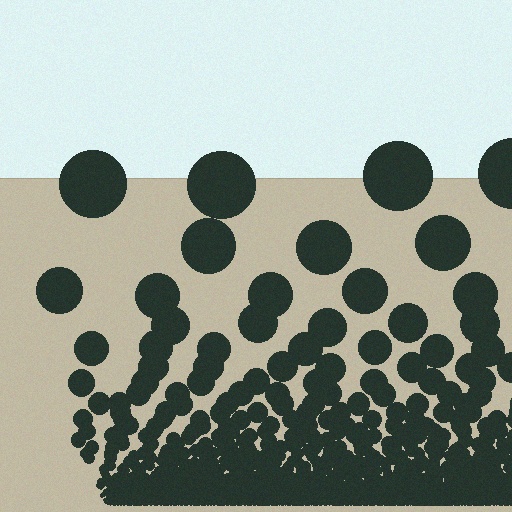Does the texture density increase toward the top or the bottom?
Density increases toward the bottom.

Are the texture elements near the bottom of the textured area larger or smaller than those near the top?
Smaller. The gradient is inverted — elements near the bottom are smaller and denser.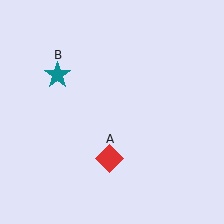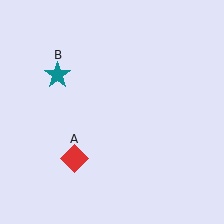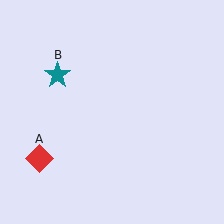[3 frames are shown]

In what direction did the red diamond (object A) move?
The red diamond (object A) moved left.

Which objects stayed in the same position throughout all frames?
Teal star (object B) remained stationary.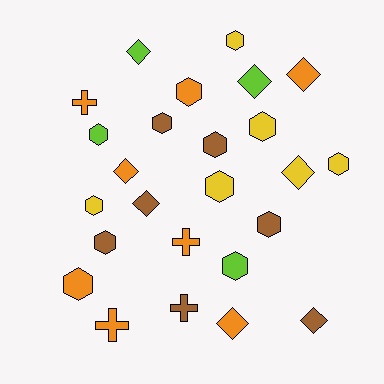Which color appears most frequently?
Orange, with 8 objects.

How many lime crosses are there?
There are no lime crosses.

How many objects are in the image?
There are 25 objects.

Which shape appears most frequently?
Hexagon, with 13 objects.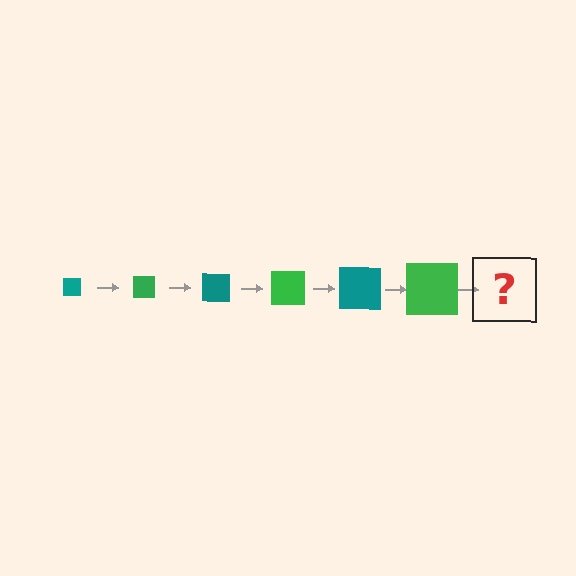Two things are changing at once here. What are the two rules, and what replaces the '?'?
The two rules are that the square grows larger each step and the color cycles through teal and green. The '?' should be a teal square, larger than the previous one.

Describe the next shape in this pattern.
It should be a teal square, larger than the previous one.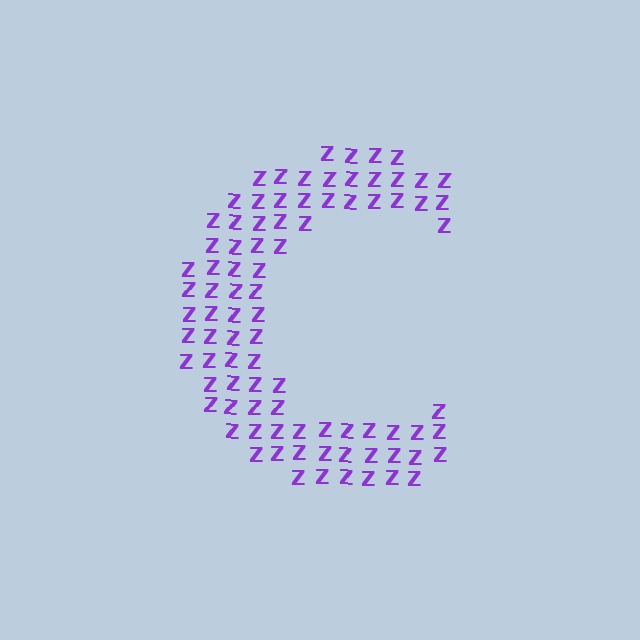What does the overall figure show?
The overall figure shows the letter C.